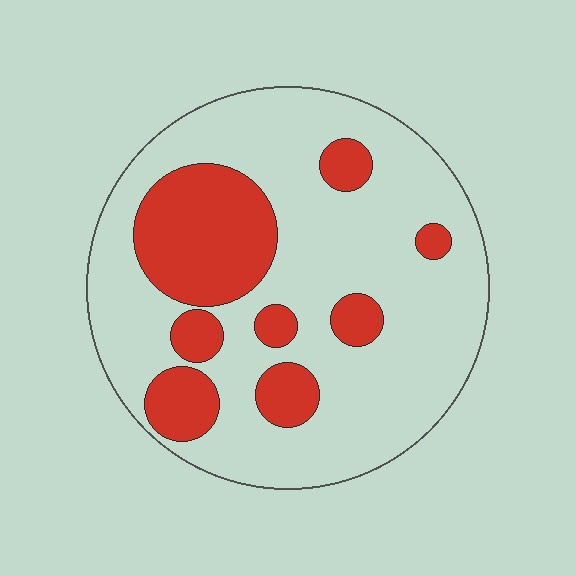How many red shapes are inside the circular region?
8.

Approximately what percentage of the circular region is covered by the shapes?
Approximately 25%.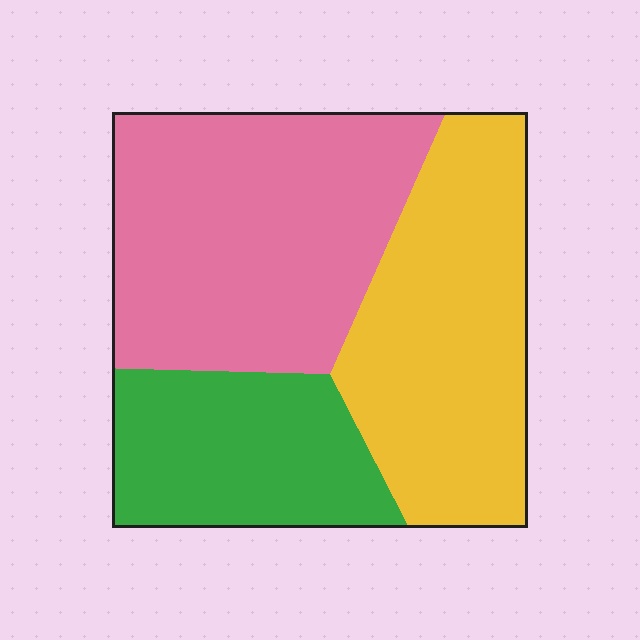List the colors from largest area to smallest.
From largest to smallest: pink, yellow, green.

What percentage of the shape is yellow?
Yellow takes up between a quarter and a half of the shape.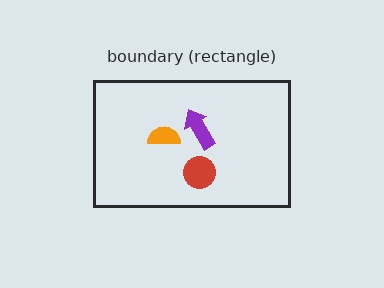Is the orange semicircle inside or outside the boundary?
Inside.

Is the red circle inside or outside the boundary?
Inside.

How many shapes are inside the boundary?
3 inside, 0 outside.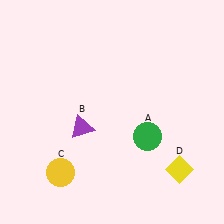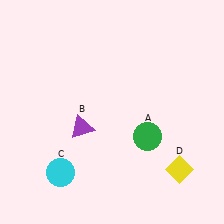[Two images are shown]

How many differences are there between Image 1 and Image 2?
There is 1 difference between the two images.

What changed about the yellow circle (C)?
In Image 1, C is yellow. In Image 2, it changed to cyan.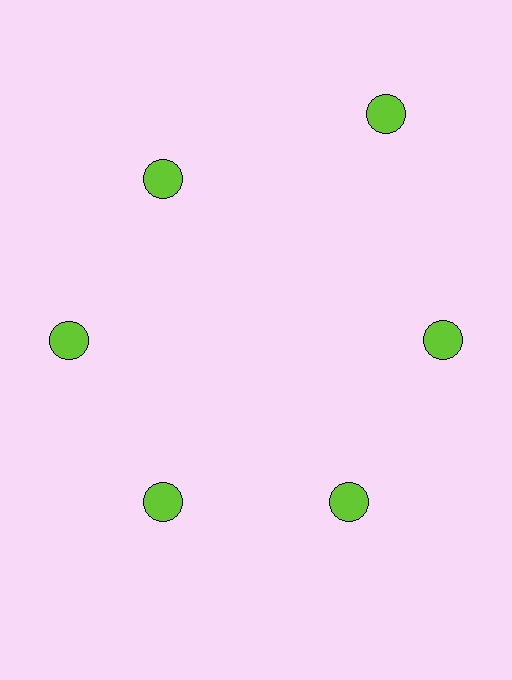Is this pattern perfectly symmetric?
No. The 6 lime circles are arranged in a ring, but one element near the 1 o'clock position is pushed outward from the center, breaking the 6-fold rotational symmetry.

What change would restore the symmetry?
The symmetry would be restored by moving it inward, back onto the ring so that all 6 circles sit at equal angles and equal distance from the center.